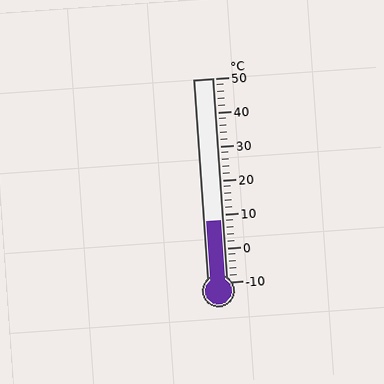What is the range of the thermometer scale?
The thermometer scale ranges from -10°C to 50°C.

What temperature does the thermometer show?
The thermometer shows approximately 8°C.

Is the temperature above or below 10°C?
The temperature is below 10°C.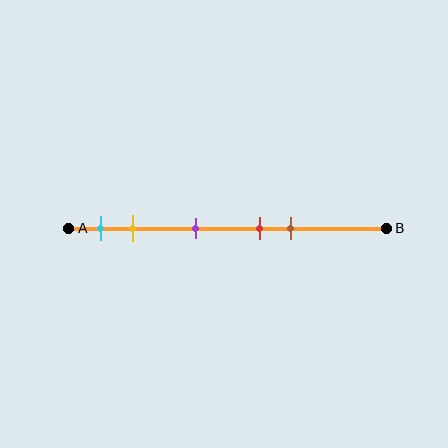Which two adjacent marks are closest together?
The red and brown marks are the closest adjacent pair.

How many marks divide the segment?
There are 5 marks dividing the segment.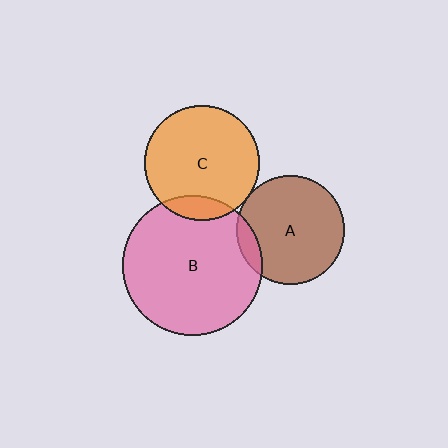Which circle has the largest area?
Circle B (pink).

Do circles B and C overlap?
Yes.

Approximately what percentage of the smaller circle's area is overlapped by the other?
Approximately 10%.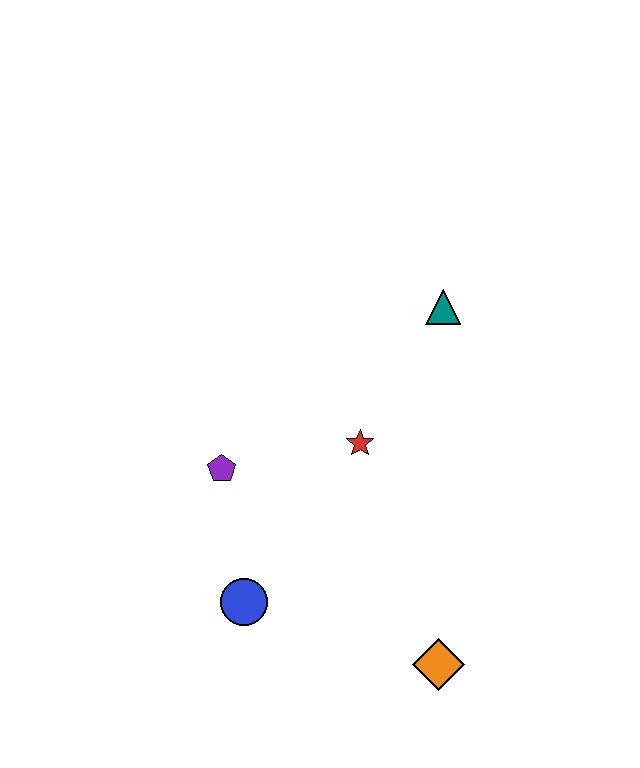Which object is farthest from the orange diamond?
The teal triangle is farthest from the orange diamond.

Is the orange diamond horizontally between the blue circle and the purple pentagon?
No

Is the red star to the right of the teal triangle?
No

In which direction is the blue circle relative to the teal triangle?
The blue circle is below the teal triangle.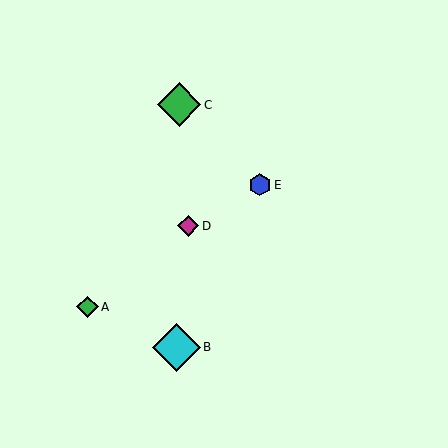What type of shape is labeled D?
Shape D is a magenta diamond.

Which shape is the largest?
The cyan diamond (labeled B) is the largest.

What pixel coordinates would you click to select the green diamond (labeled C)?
Click at (179, 105) to select the green diamond C.